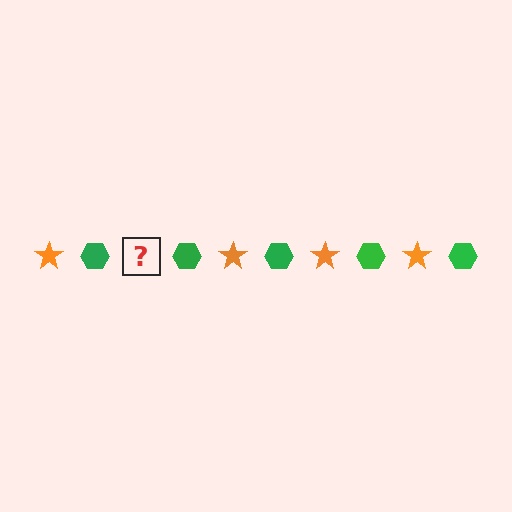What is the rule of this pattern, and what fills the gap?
The rule is that the pattern alternates between orange star and green hexagon. The gap should be filled with an orange star.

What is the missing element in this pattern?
The missing element is an orange star.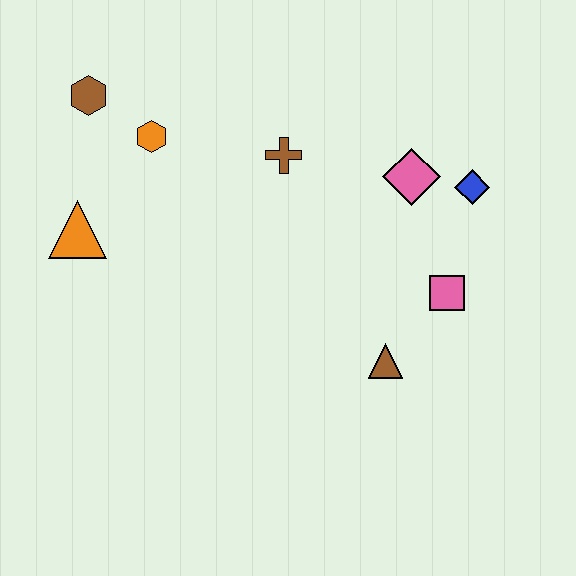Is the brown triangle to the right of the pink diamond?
No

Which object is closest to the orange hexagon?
The brown hexagon is closest to the orange hexagon.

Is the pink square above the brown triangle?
Yes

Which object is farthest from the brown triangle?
The brown hexagon is farthest from the brown triangle.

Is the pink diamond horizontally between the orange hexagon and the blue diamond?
Yes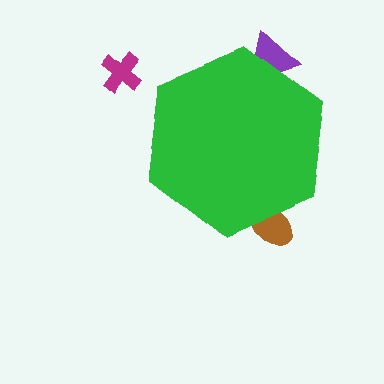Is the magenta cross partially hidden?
No, the magenta cross is fully visible.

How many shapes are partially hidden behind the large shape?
2 shapes are partially hidden.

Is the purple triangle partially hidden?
Yes, the purple triangle is partially hidden behind the green hexagon.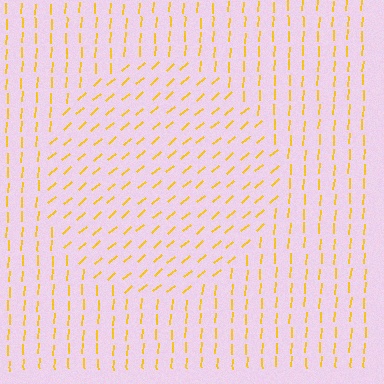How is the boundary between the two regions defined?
The boundary is defined purely by a change in line orientation (approximately 45 degrees difference). All lines are the same color and thickness.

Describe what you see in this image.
The image is filled with small yellow line segments. A circle region in the image has lines oriented differently from the surrounding lines, creating a visible texture boundary.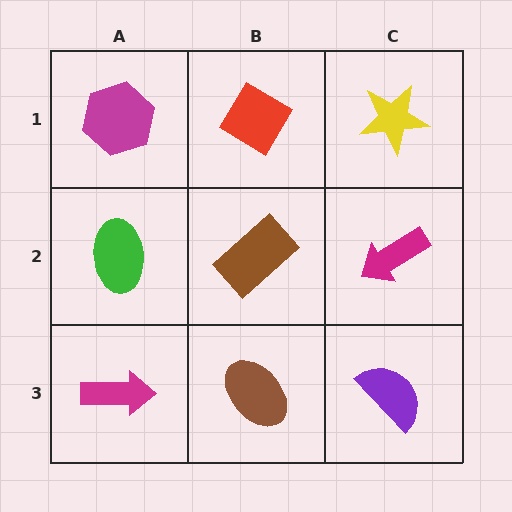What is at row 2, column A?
A green ellipse.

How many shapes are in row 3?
3 shapes.